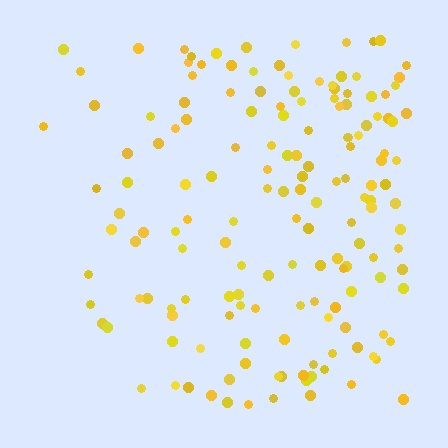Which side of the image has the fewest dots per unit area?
The left.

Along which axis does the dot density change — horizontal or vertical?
Horizontal.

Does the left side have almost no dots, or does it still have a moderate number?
Still a moderate number, just noticeably fewer than the right.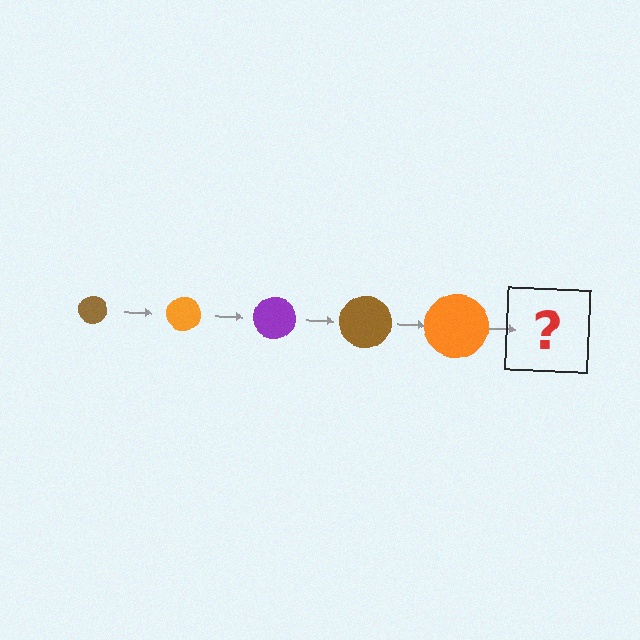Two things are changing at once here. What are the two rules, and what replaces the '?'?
The two rules are that the circle grows larger each step and the color cycles through brown, orange, and purple. The '?' should be a purple circle, larger than the previous one.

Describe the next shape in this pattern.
It should be a purple circle, larger than the previous one.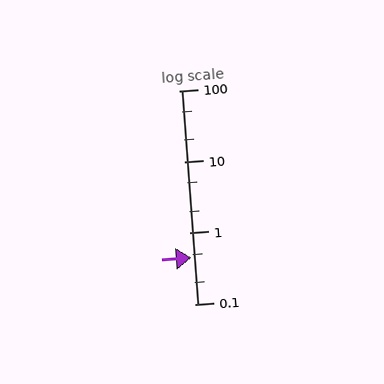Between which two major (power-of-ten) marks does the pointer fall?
The pointer is between 0.1 and 1.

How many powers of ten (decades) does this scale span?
The scale spans 3 decades, from 0.1 to 100.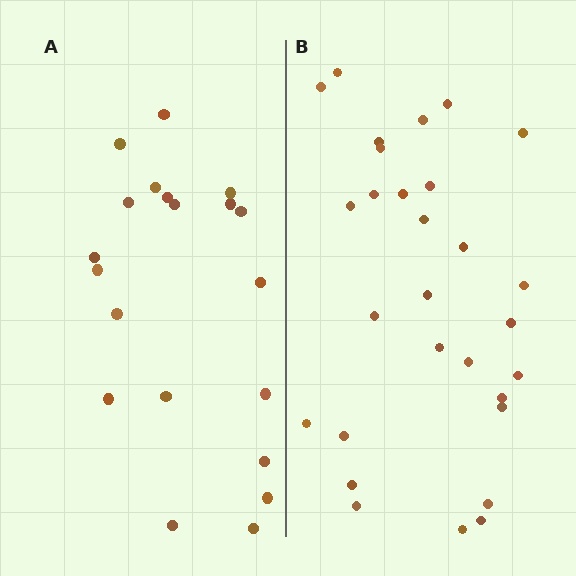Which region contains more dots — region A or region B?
Region B (the right region) has more dots.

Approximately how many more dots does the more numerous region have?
Region B has roughly 8 or so more dots than region A.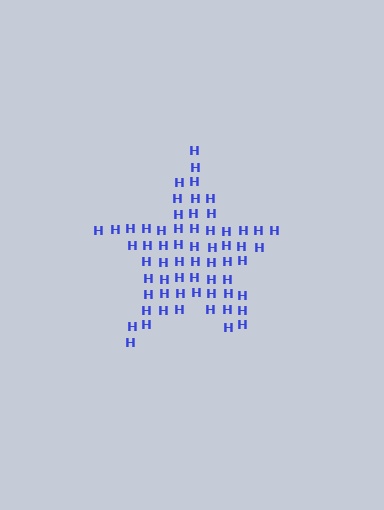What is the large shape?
The large shape is a star.